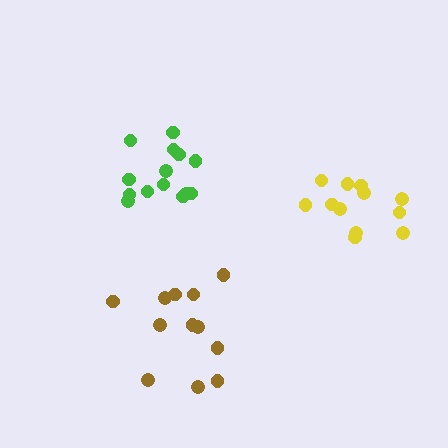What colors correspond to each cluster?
The clusters are colored: green, yellow, brown.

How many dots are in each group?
Group 1: 14 dots, Group 2: 12 dots, Group 3: 12 dots (38 total).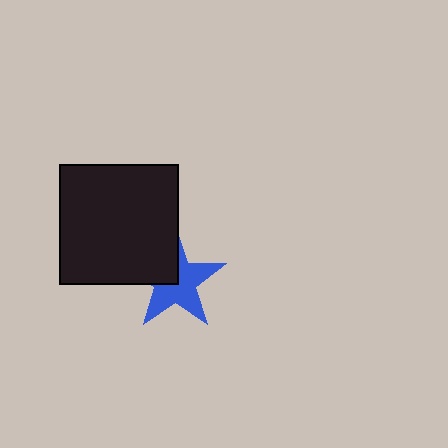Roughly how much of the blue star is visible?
About half of it is visible (roughly 63%).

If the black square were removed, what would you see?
You would see the complete blue star.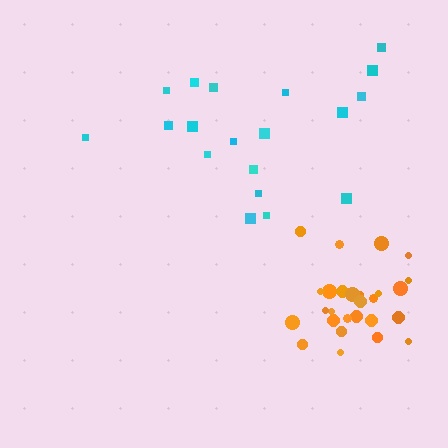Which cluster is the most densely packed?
Orange.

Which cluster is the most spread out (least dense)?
Cyan.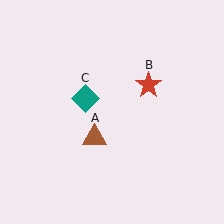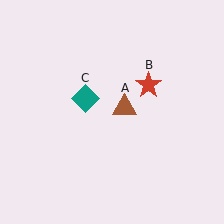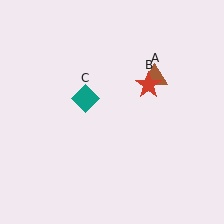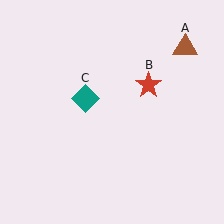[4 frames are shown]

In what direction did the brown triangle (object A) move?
The brown triangle (object A) moved up and to the right.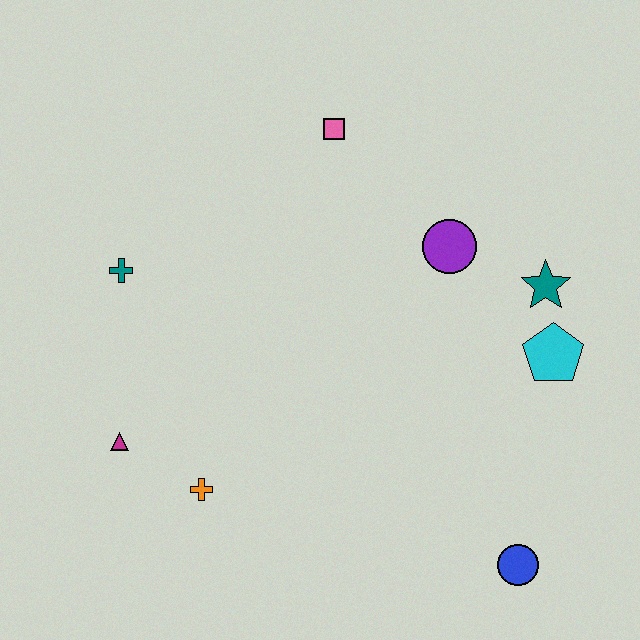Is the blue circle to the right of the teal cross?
Yes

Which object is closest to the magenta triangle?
The orange cross is closest to the magenta triangle.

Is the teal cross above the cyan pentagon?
Yes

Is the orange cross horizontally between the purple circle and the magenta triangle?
Yes